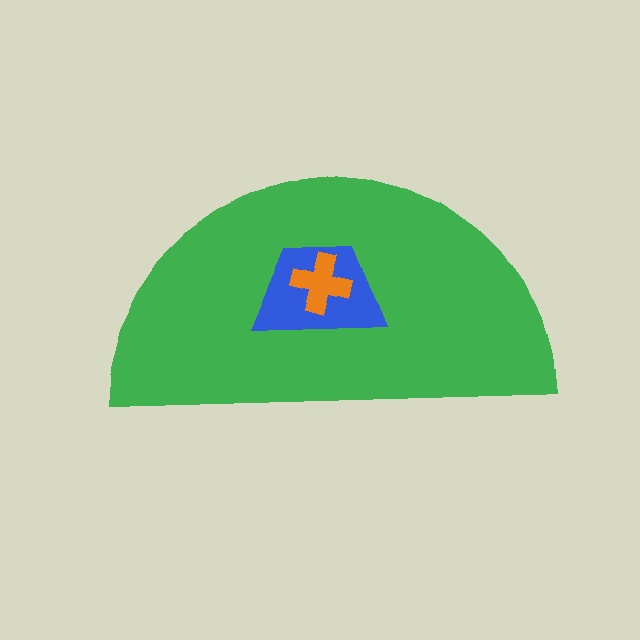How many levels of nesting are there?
3.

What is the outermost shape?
The green semicircle.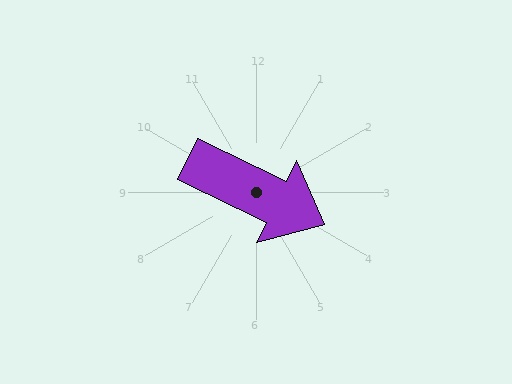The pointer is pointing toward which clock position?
Roughly 4 o'clock.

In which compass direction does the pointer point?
Southeast.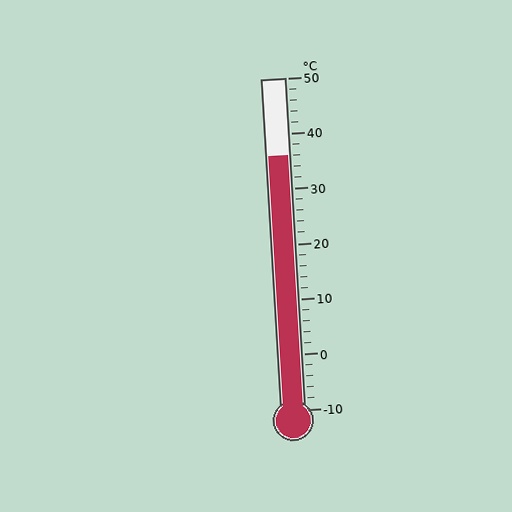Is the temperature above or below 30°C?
The temperature is above 30°C.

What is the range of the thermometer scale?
The thermometer scale ranges from -10°C to 50°C.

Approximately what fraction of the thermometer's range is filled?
The thermometer is filled to approximately 75% of its range.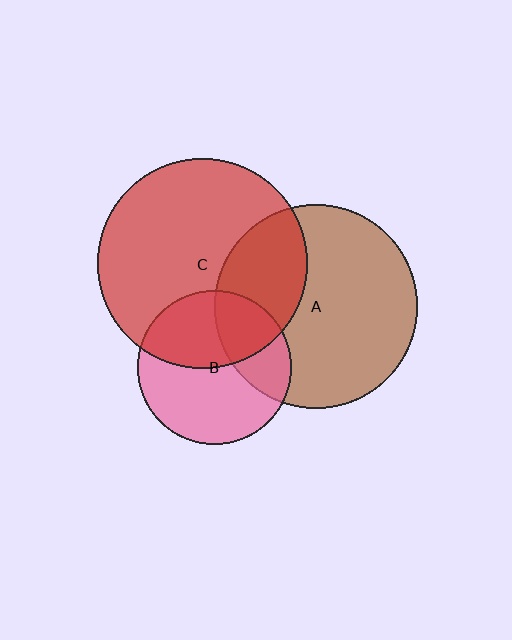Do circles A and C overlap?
Yes.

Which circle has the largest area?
Circle C (red).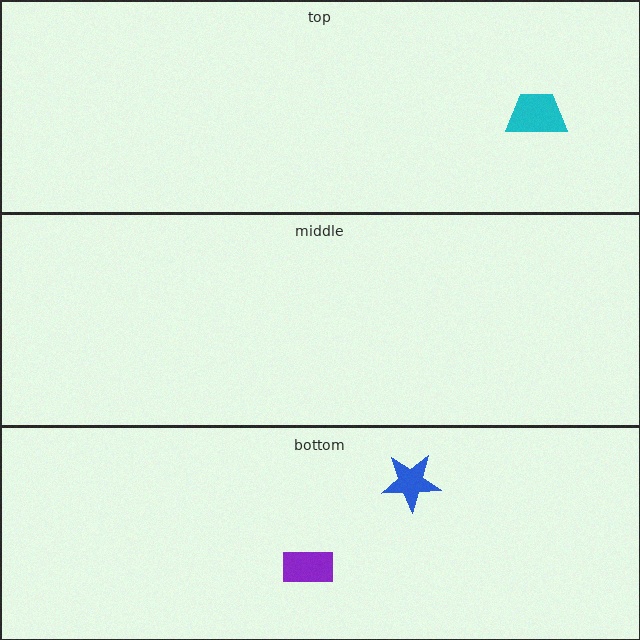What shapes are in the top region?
The cyan trapezoid.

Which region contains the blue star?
The bottom region.